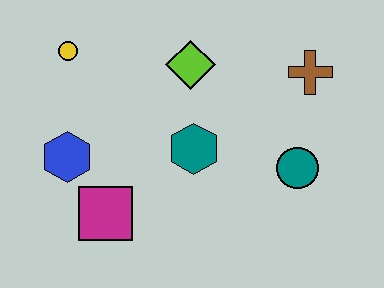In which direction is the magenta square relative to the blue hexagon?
The magenta square is below the blue hexagon.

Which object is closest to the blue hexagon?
The magenta square is closest to the blue hexagon.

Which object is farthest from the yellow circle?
The teal circle is farthest from the yellow circle.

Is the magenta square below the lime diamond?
Yes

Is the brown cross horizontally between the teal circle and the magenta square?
No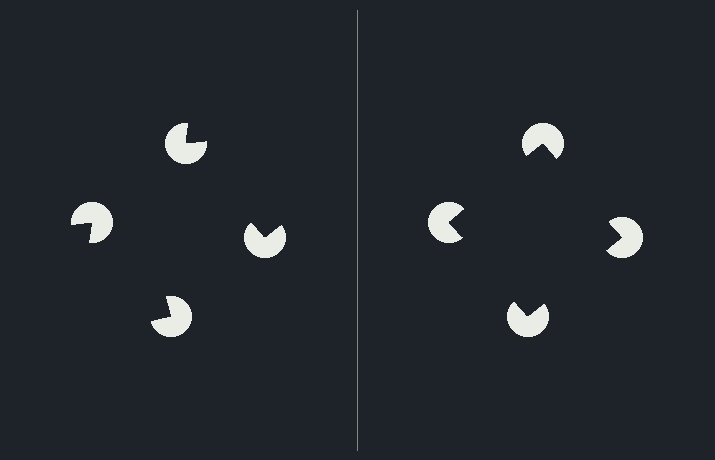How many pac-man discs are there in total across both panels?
8 — 4 on each side.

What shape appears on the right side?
An illusory square.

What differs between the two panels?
The pac-man discs are positioned identically on both sides; only the wedge orientations differ. On the right they align to a square; on the left they are misaligned.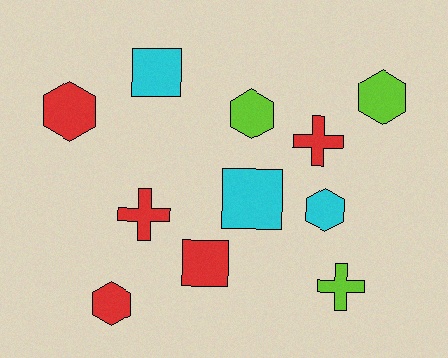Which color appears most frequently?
Red, with 5 objects.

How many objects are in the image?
There are 11 objects.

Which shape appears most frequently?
Hexagon, with 5 objects.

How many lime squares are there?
There are no lime squares.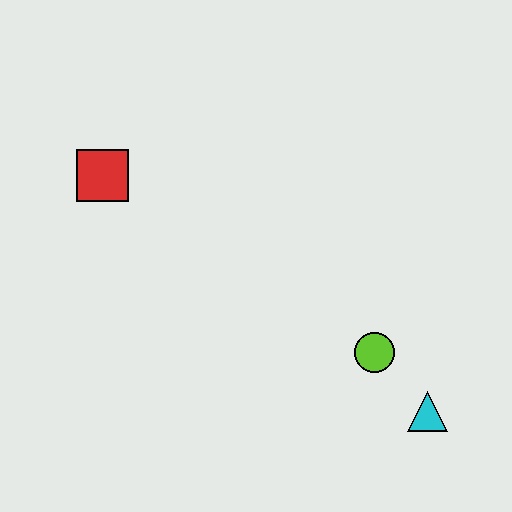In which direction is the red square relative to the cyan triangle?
The red square is to the left of the cyan triangle.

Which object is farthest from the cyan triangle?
The red square is farthest from the cyan triangle.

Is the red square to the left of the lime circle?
Yes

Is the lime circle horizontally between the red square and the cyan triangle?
Yes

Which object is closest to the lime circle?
The cyan triangle is closest to the lime circle.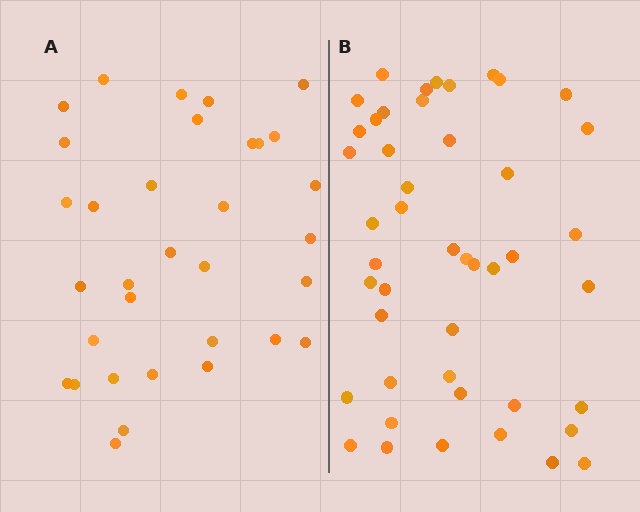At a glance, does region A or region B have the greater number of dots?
Region B (the right region) has more dots.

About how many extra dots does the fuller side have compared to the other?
Region B has approximately 15 more dots than region A.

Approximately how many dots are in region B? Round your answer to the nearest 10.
About 50 dots. (The exact count is 46, which rounds to 50.)